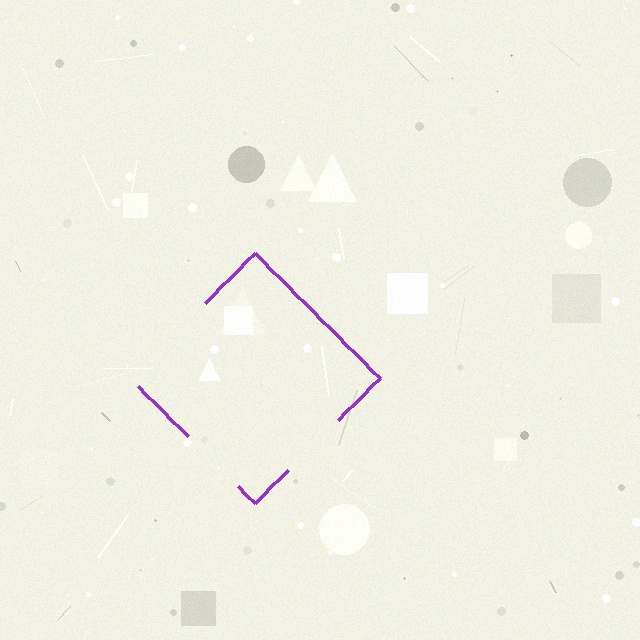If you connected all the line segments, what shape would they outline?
They would outline a diamond.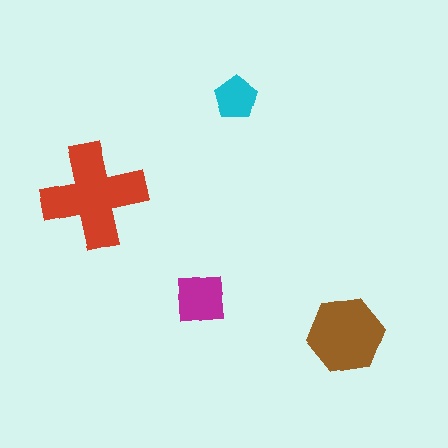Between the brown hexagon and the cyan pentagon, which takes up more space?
The brown hexagon.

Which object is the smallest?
The cyan pentagon.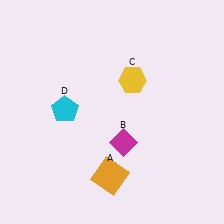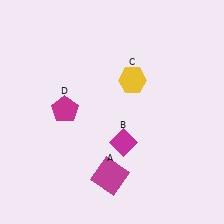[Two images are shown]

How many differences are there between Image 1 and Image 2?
There are 2 differences between the two images.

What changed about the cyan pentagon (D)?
In Image 1, D is cyan. In Image 2, it changed to magenta.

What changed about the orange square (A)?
In Image 1, A is orange. In Image 2, it changed to magenta.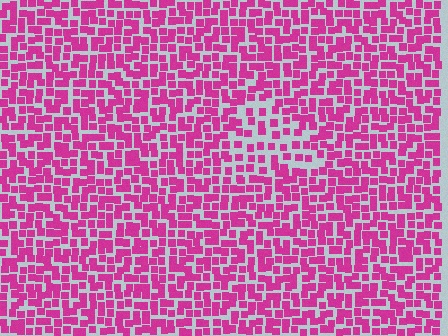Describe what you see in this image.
The image contains small magenta elements arranged at two different densities. A triangle-shaped region is visible where the elements are less densely packed than the surrounding area.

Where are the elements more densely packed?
The elements are more densely packed outside the triangle boundary.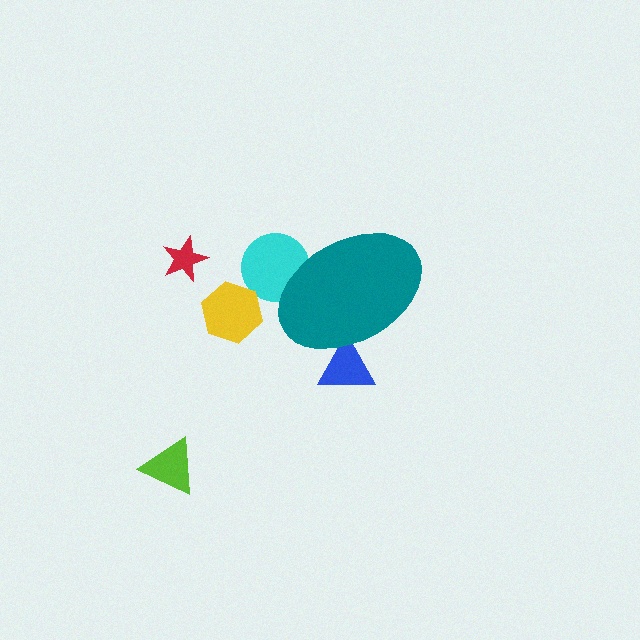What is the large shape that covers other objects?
A teal ellipse.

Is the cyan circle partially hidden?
Yes, the cyan circle is partially hidden behind the teal ellipse.